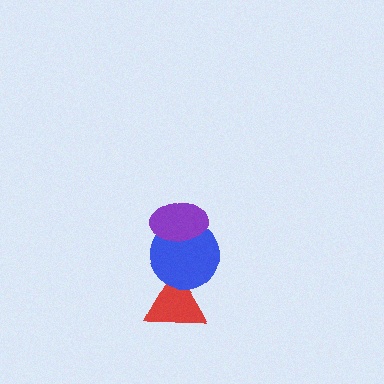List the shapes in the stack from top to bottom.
From top to bottom: the purple ellipse, the blue circle, the red triangle.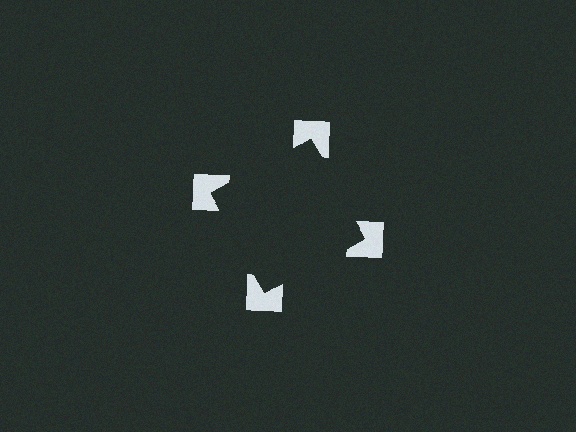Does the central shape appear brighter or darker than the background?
It typically appears slightly darker than the background, even though no actual brightness change is drawn.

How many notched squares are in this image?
There are 4 — one at each vertex of the illusory square.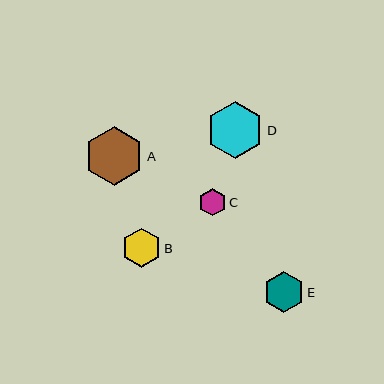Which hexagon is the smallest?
Hexagon C is the smallest with a size of approximately 28 pixels.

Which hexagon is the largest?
Hexagon A is the largest with a size of approximately 59 pixels.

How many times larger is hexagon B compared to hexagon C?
Hexagon B is approximately 1.4 times the size of hexagon C.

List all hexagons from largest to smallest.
From largest to smallest: A, D, E, B, C.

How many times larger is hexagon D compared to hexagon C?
Hexagon D is approximately 2.1 times the size of hexagon C.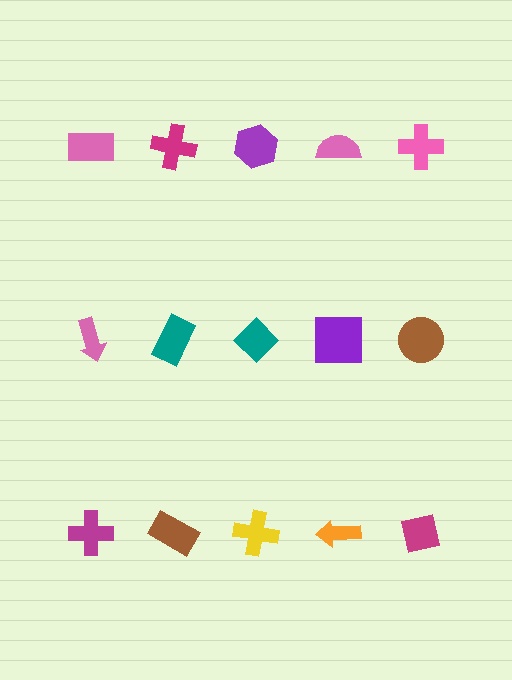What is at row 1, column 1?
A pink rectangle.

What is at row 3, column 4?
An orange arrow.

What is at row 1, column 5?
A pink cross.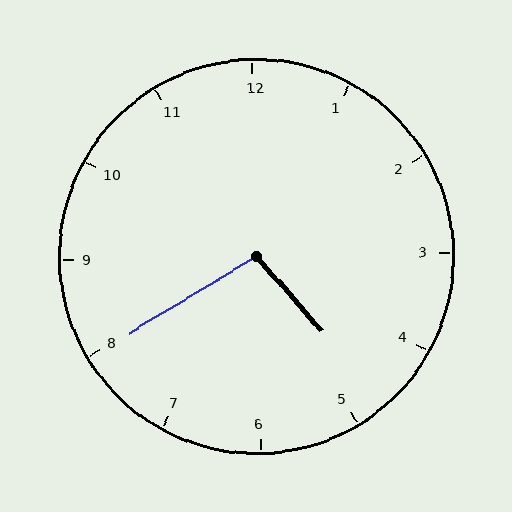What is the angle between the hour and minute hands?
Approximately 100 degrees.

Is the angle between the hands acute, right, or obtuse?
It is obtuse.